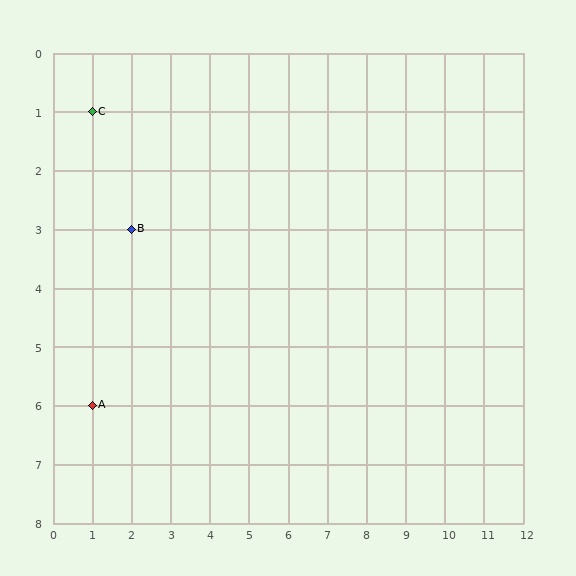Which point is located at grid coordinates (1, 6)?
Point A is at (1, 6).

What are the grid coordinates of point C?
Point C is at grid coordinates (1, 1).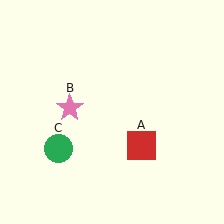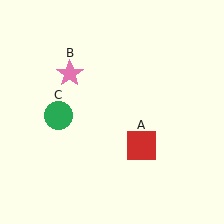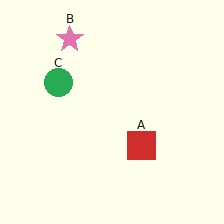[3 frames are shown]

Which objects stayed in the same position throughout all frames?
Red square (object A) remained stationary.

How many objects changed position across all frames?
2 objects changed position: pink star (object B), green circle (object C).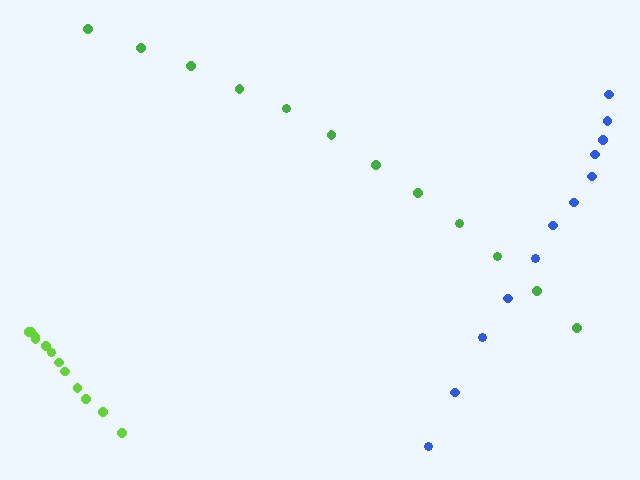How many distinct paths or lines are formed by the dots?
There are 3 distinct paths.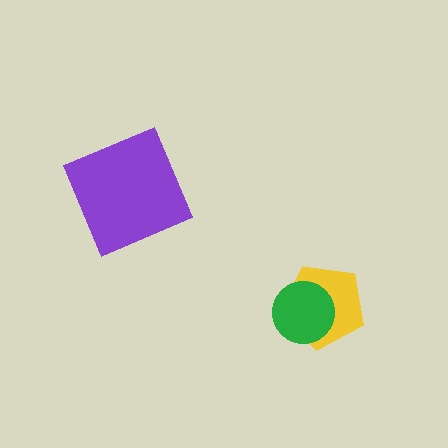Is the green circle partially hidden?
No, no other shape covers it.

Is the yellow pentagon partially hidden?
Yes, it is partially covered by another shape.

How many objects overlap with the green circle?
1 object overlaps with the green circle.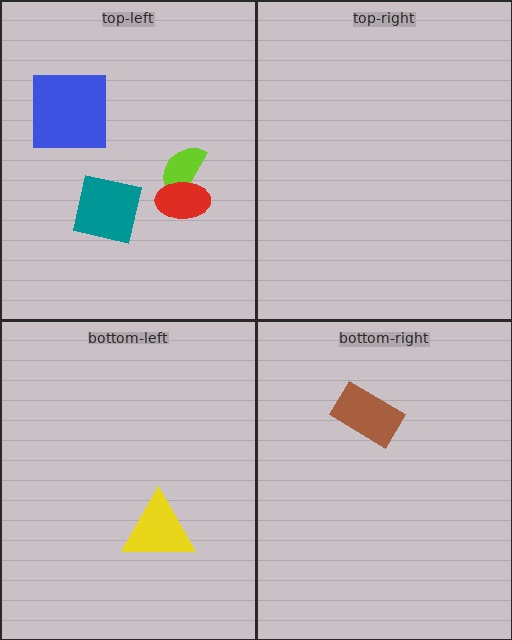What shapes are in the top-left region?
The lime semicircle, the blue square, the teal square, the red ellipse.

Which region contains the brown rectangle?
The bottom-right region.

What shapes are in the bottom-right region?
The brown rectangle.